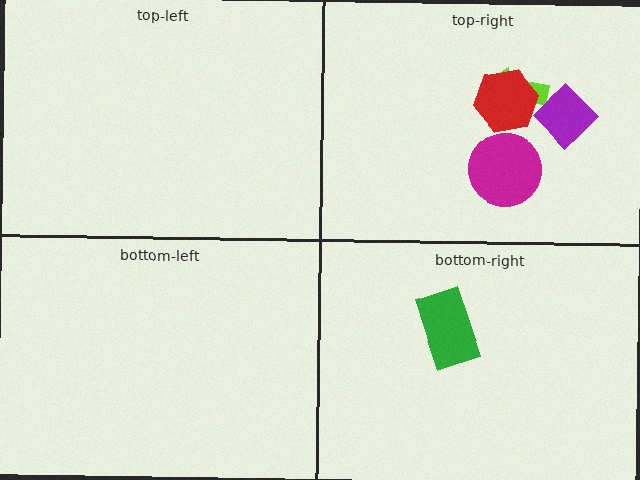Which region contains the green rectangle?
The bottom-right region.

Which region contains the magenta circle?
The top-right region.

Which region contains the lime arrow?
The top-right region.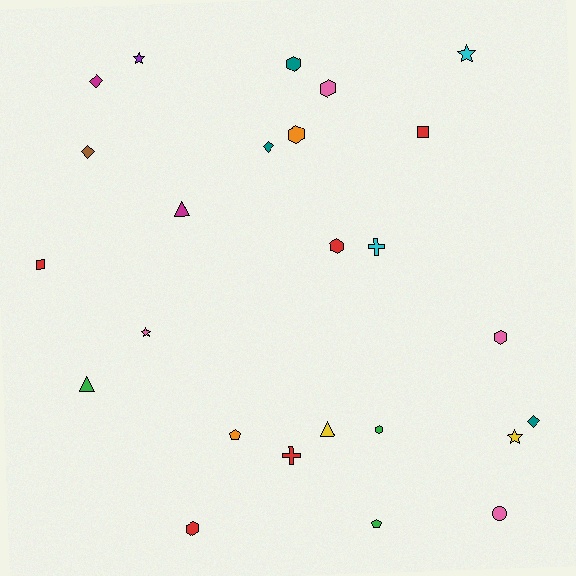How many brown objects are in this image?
There is 1 brown object.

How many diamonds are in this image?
There are 4 diamonds.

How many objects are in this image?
There are 25 objects.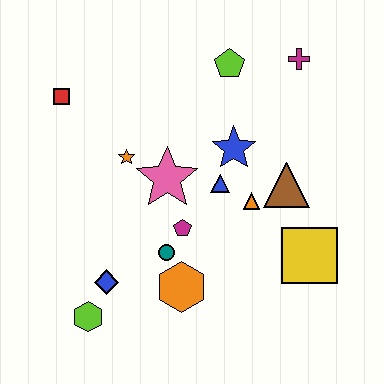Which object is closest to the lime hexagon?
The blue diamond is closest to the lime hexagon.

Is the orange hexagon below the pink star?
Yes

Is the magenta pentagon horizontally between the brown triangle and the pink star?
Yes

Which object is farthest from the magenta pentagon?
The magenta cross is farthest from the magenta pentagon.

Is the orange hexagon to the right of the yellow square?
No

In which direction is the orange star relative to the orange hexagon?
The orange star is above the orange hexagon.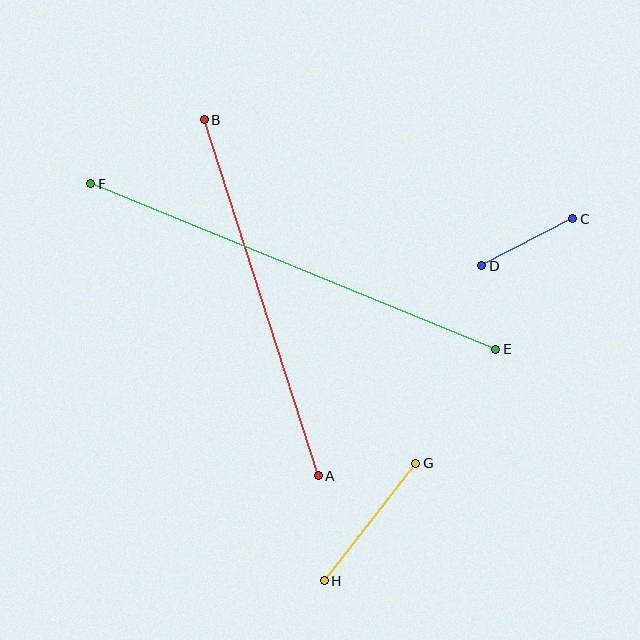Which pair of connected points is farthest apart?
Points E and F are farthest apart.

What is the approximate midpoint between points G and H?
The midpoint is at approximately (370, 522) pixels.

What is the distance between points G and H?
The distance is approximately 149 pixels.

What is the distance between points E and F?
The distance is approximately 438 pixels.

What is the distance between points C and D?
The distance is approximately 102 pixels.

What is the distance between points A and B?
The distance is approximately 374 pixels.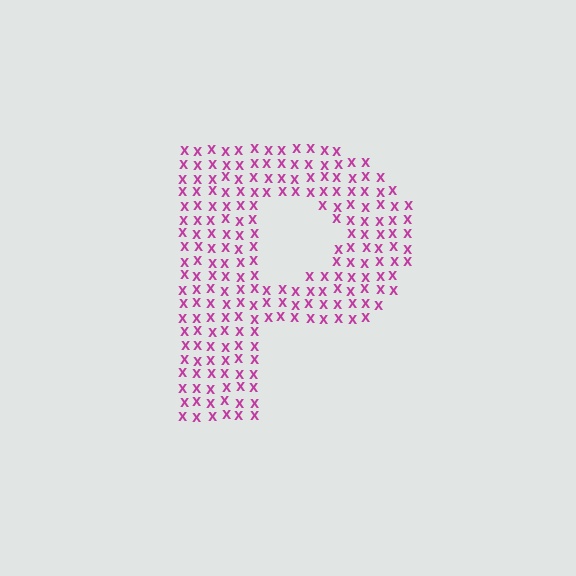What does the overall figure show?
The overall figure shows the letter P.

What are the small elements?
The small elements are letter X's.